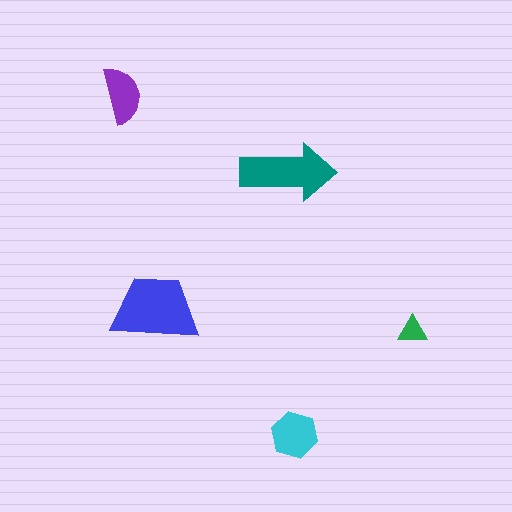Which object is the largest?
The blue trapezoid.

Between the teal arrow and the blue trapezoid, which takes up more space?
The blue trapezoid.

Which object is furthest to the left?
The purple semicircle is leftmost.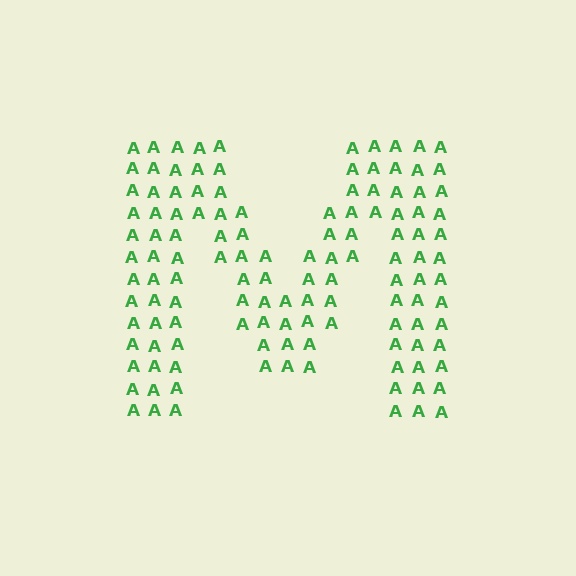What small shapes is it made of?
It is made of small letter A's.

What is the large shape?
The large shape is the letter M.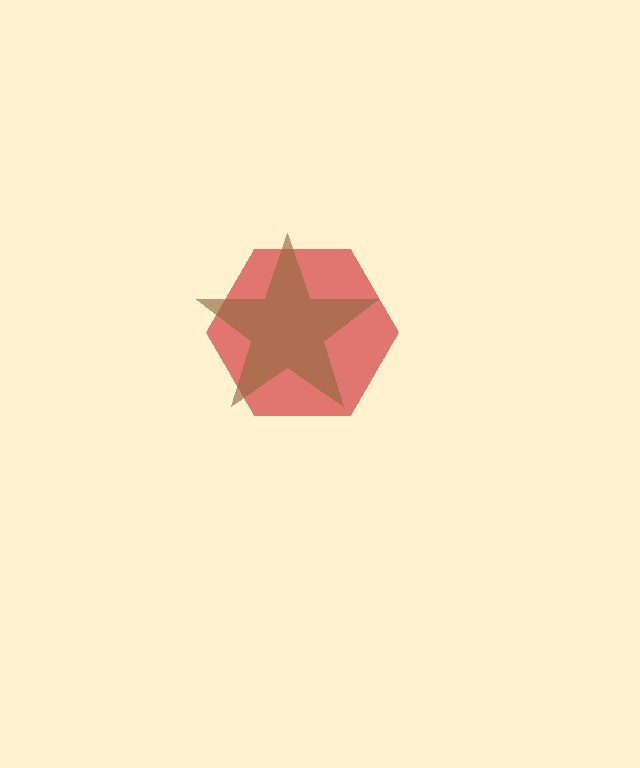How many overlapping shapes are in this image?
There are 2 overlapping shapes in the image.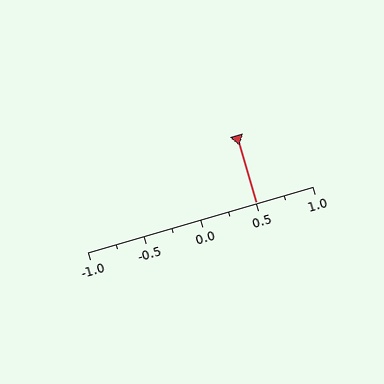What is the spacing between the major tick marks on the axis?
The major ticks are spaced 0.5 apart.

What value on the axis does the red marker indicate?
The marker indicates approximately 0.5.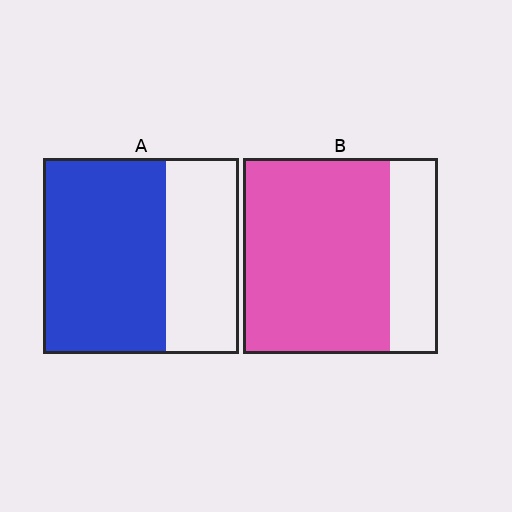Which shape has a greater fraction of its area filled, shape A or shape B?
Shape B.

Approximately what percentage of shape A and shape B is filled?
A is approximately 65% and B is approximately 75%.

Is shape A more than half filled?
Yes.